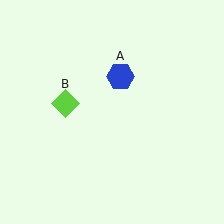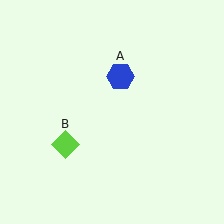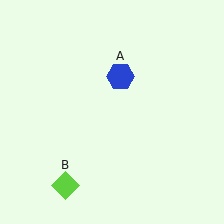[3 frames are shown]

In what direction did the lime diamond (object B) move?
The lime diamond (object B) moved down.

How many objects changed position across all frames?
1 object changed position: lime diamond (object B).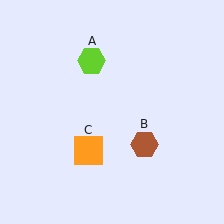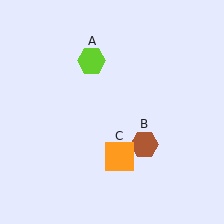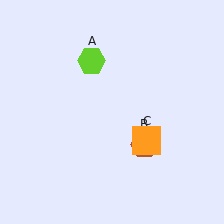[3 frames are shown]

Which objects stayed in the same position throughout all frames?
Lime hexagon (object A) and brown hexagon (object B) remained stationary.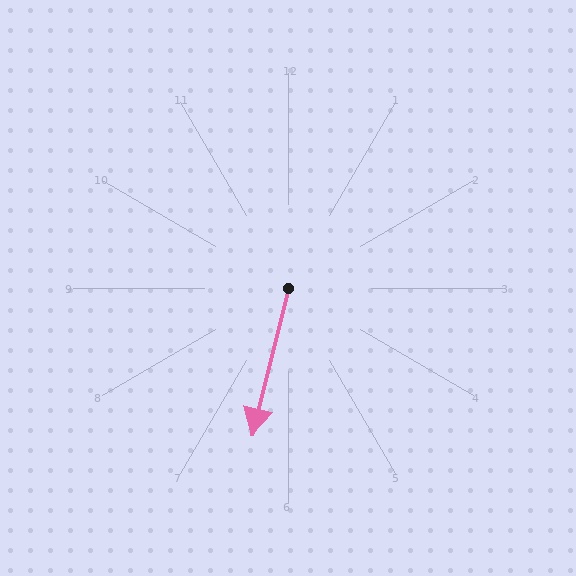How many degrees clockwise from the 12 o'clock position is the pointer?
Approximately 194 degrees.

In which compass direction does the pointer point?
South.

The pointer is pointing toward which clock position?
Roughly 6 o'clock.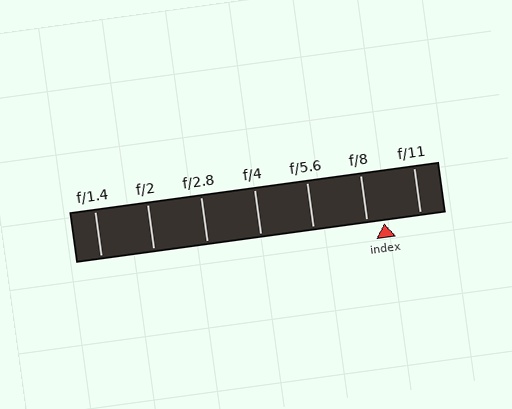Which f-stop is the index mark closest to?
The index mark is closest to f/8.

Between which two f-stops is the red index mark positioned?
The index mark is between f/8 and f/11.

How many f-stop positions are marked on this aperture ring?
There are 7 f-stop positions marked.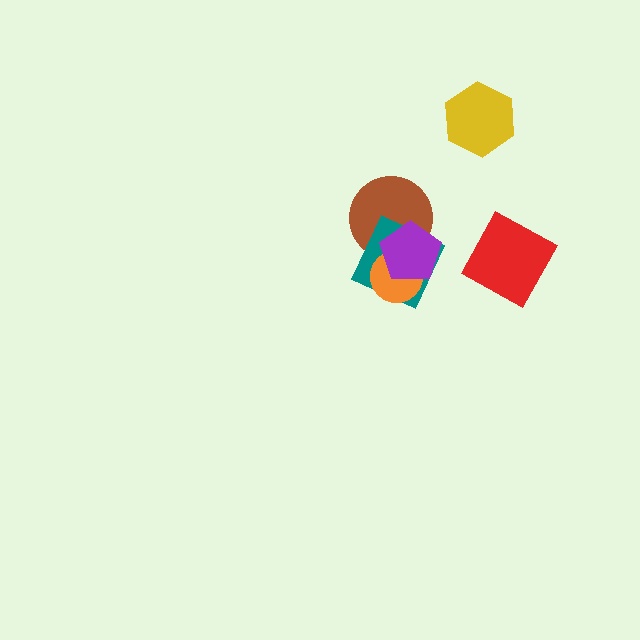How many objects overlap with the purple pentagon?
3 objects overlap with the purple pentagon.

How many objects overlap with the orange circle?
3 objects overlap with the orange circle.